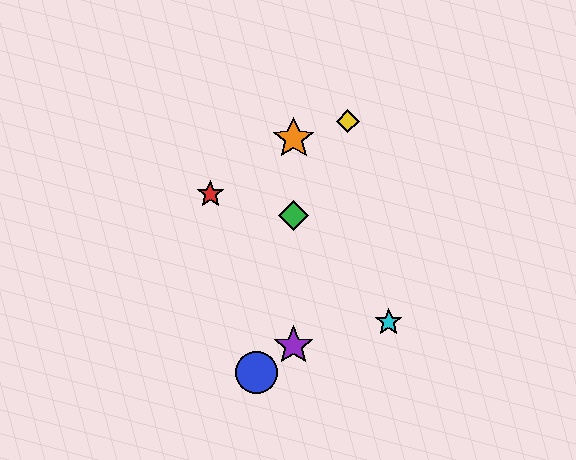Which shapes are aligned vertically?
The green diamond, the purple star, the orange star are aligned vertically.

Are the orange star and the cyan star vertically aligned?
No, the orange star is at x≈294 and the cyan star is at x≈389.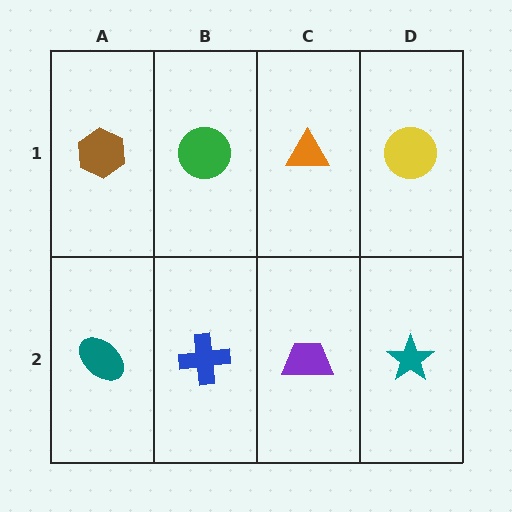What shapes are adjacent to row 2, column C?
An orange triangle (row 1, column C), a blue cross (row 2, column B), a teal star (row 2, column D).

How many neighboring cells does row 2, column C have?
3.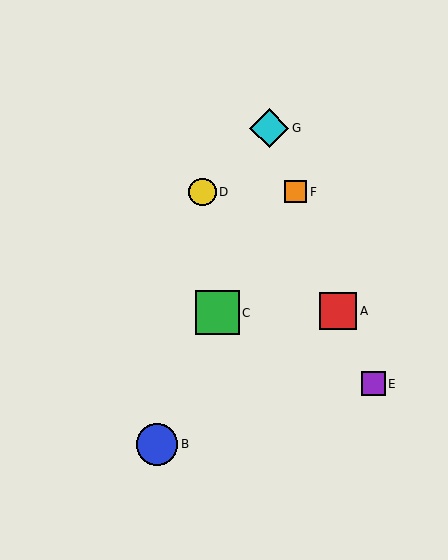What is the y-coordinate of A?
Object A is at y≈311.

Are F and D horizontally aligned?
Yes, both are at y≈192.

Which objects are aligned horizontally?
Objects D, F are aligned horizontally.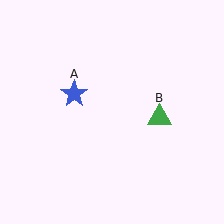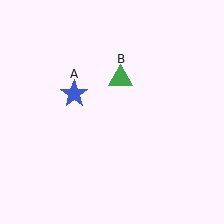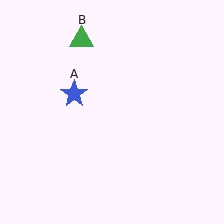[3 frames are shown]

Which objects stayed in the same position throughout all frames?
Blue star (object A) remained stationary.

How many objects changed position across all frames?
1 object changed position: green triangle (object B).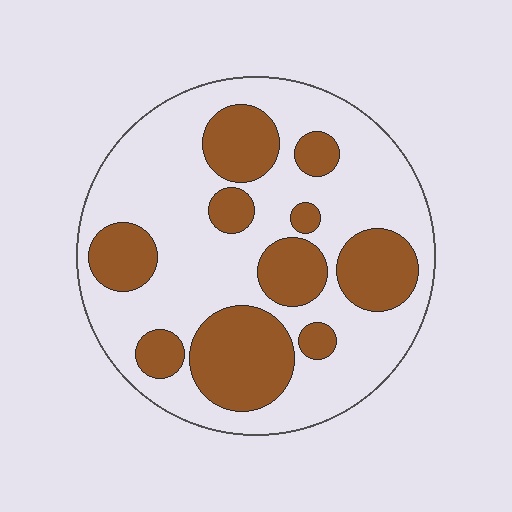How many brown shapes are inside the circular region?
10.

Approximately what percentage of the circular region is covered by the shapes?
Approximately 35%.